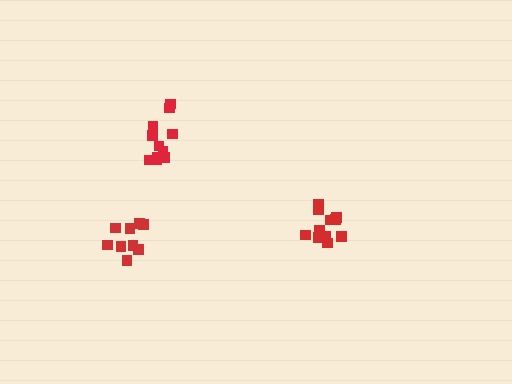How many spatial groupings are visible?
There are 3 spatial groupings.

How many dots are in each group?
Group 1: 11 dots, Group 2: 11 dots, Group 3: 9 dots (31 total).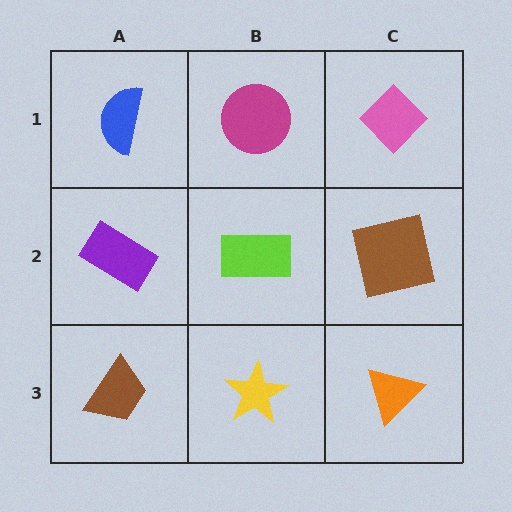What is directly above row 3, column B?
A lime rectangle.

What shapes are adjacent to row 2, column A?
A blue semicircle (row 1, column A), a brown trapezoid (row 3, column A), a lime rectangle (row 2, column B).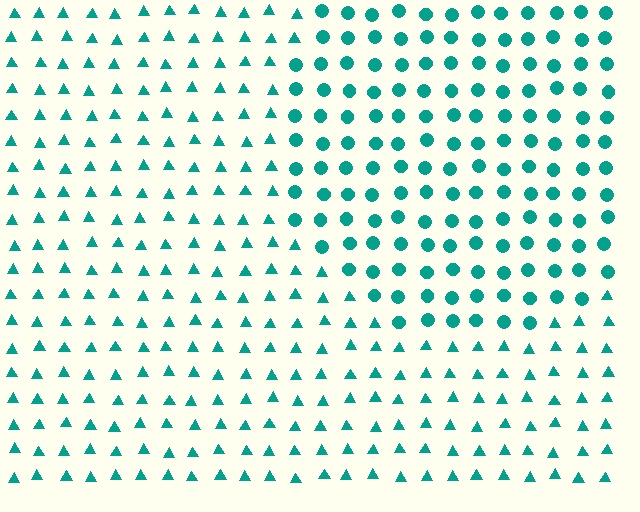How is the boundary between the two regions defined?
The boundary is defined by a change in element shape: circles inside vs. triangles outside. All elements share the same color and spacing.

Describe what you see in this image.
The image is filled with small teal elements arranged in a uniform grid. A circle-shaped region contains circles, while the surrounding area contains triangles. The boundary is defined purely by the change in element shape.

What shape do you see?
I see a circle.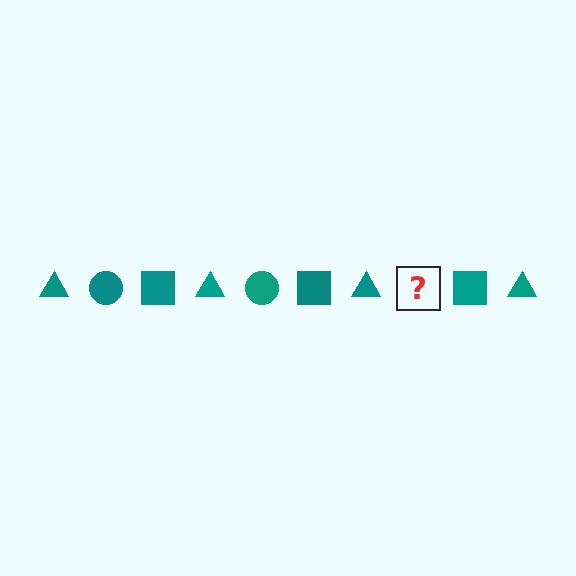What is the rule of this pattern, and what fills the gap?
The rule is that the pattern cycles through triangle, circle, square shapes in teal. The gap should be filled with a teal circle.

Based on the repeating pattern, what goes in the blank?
The blank should be a teal circle.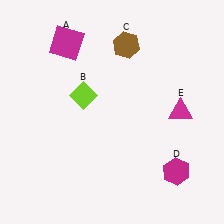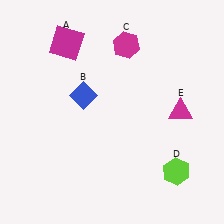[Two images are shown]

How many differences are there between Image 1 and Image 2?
There are 3 differences between the two images.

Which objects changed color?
B changed from lime to blue. C changed from brown to magenta. D changed from magenta to lime.